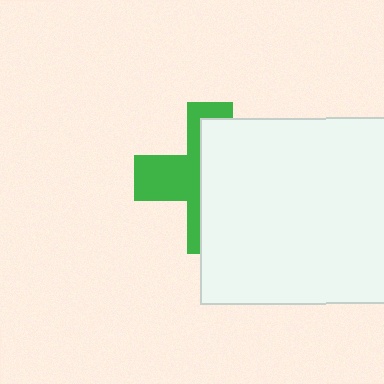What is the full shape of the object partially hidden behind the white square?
The partially hidden object is a green cross.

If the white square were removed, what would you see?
You would see the complete green cross.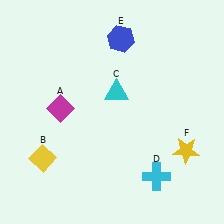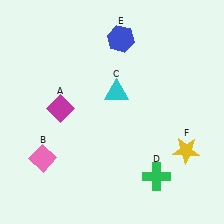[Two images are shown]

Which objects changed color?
B changed from yellow to pink. D changed from cyan to green.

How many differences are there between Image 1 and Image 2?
There are 2 differences between the two images.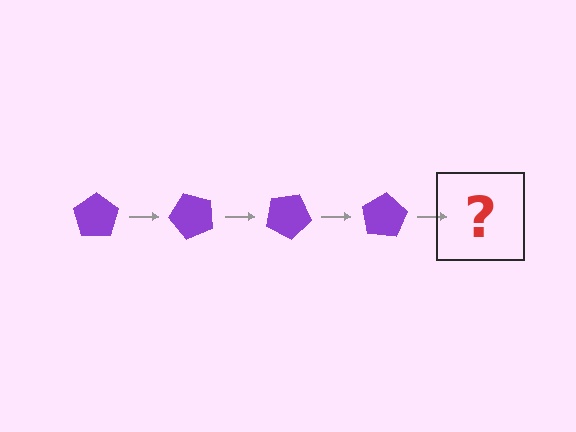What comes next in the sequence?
The next element should be a purple pentagon rotated 200 degrees.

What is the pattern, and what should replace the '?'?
The pattern is that the pentagon rotates 50 degrees each step. The '?' should be a purple pentagon rotated 200 degrees.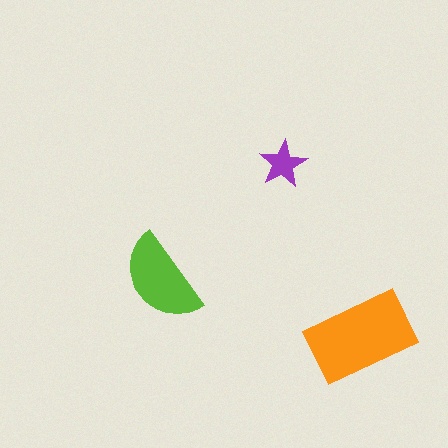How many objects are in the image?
There are 3 objects in the image.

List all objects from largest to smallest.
The orange rectangle, the lime semicircle, the purple star.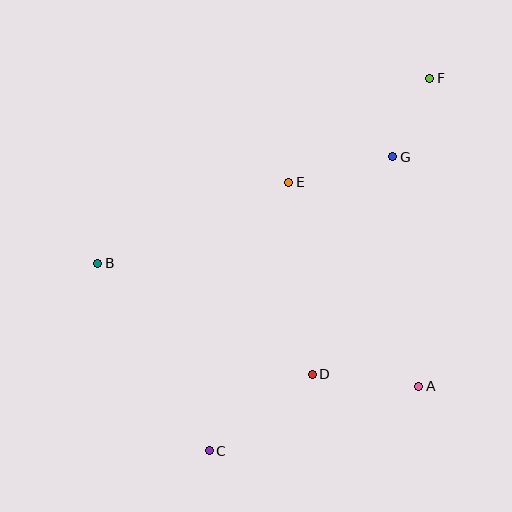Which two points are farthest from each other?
Points C and F are farthest from each other.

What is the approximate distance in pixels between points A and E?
The distance between A and E is approximately 242 pixels.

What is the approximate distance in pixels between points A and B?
The distance between A and B is approximately 344 pixels.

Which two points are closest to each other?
Points F and G are closest to each other.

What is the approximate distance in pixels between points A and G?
The distance between A and G is approximately 231 pixels.